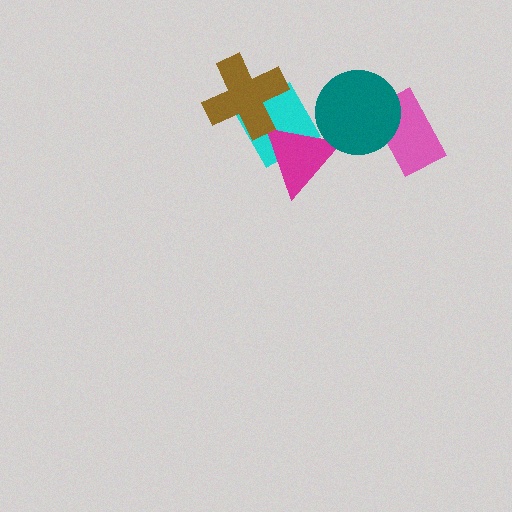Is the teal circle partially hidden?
No, no other shape covers it.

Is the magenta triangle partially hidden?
Yes, it is partially covered by another shape.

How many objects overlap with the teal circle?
2 objects overlap with the teal circle.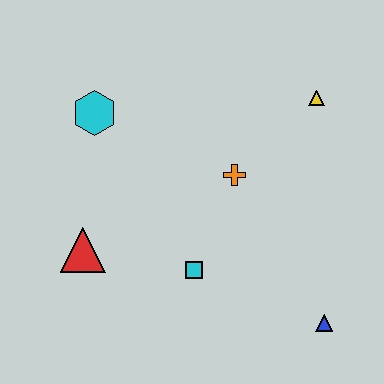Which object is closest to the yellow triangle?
The orange cross is closest to the yellow triangle.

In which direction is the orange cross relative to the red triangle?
The orange cross is to the right of the red triangle.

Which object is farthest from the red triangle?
The yellow triangle is farthest from the red triangle.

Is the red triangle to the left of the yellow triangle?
Yes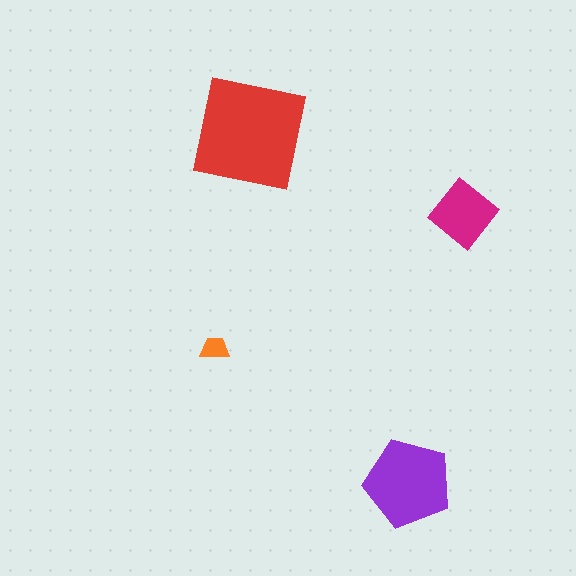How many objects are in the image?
There are 4 objects in the image.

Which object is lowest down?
The purple pentagon is bottommost.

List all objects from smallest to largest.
The orange trapezoid, the magenta diamond, the purple pentagon, the red square.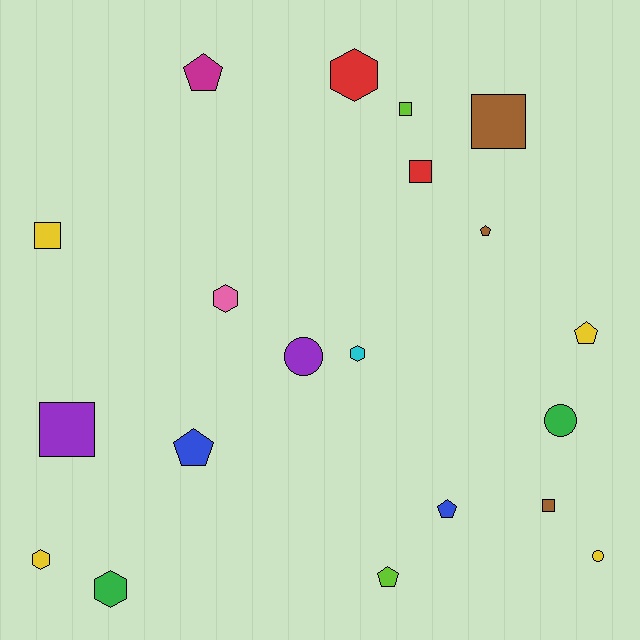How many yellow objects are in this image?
There are 4 yellow objects.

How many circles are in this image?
There are 3 circles.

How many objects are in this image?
There are 20 objects.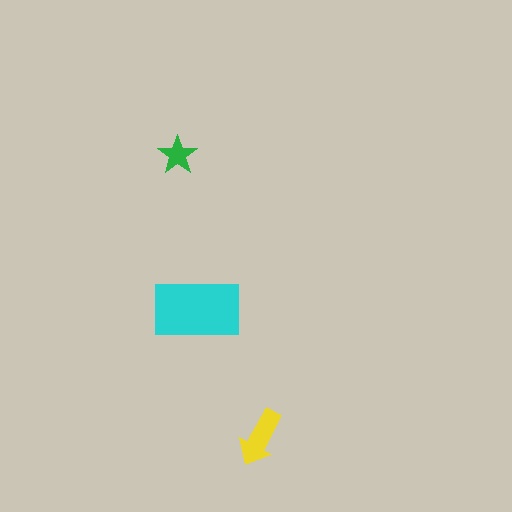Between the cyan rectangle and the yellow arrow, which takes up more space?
The cyan rectangle.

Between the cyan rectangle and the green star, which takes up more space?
The cyan rectangle.